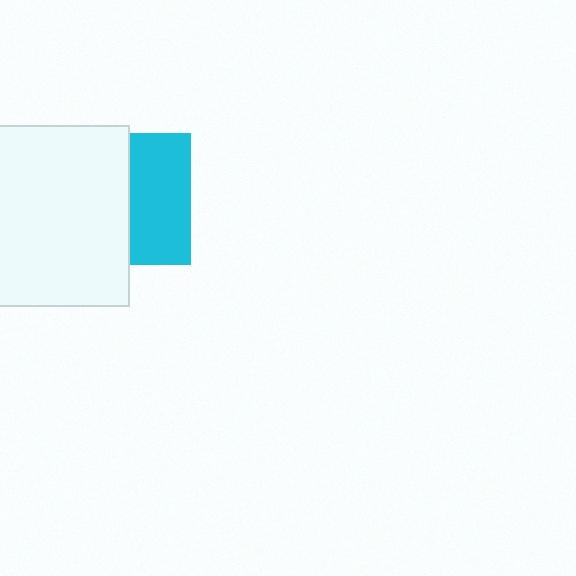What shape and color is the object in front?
The object in front is a white square.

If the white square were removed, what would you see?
You would see the complete cyan square.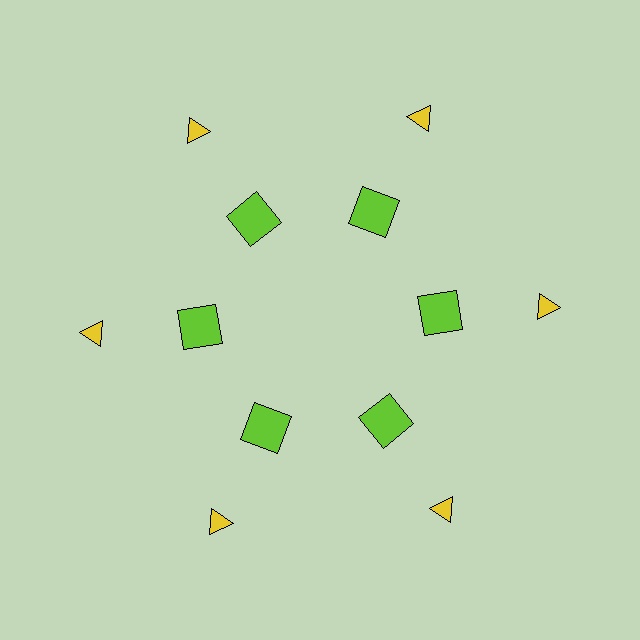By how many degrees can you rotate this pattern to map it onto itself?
The pattern maps onto itself every 60 degrees of rotation.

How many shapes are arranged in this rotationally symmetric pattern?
There are 12 shapes, arranged in 6 groups of 2.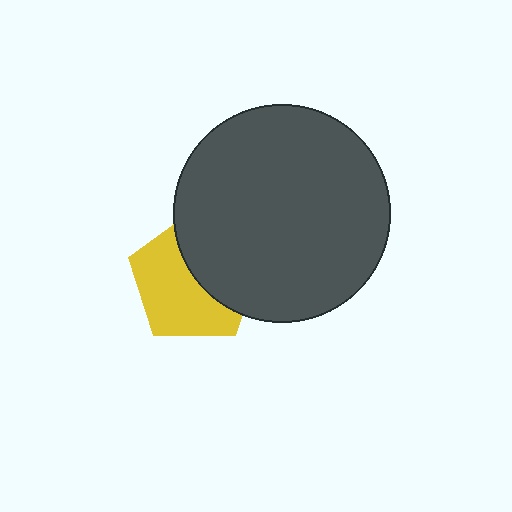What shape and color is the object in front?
The object in front is a dark gray circle.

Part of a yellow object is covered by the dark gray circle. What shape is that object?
It is a pentagon.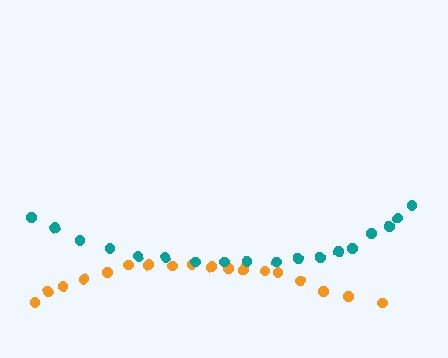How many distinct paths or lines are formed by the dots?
There are 2 distinct paths.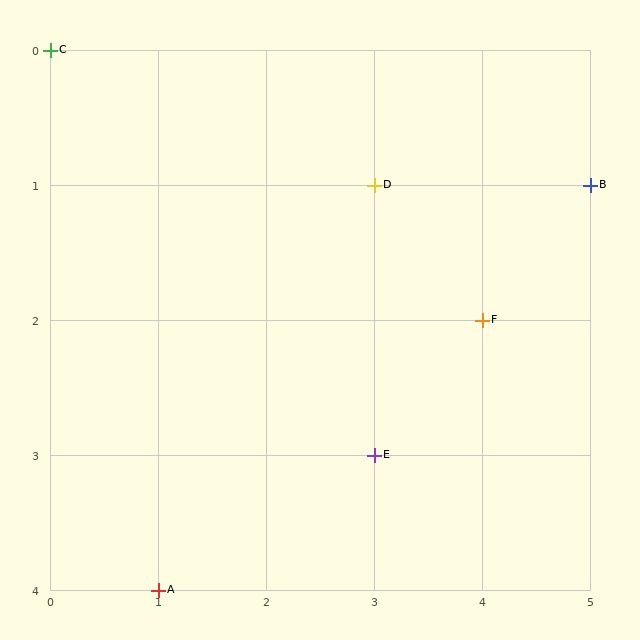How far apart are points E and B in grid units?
Points E and B are 2 columns and 2 rows apart (about 2.8 grid units diagonally).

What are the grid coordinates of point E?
Point E is at grid coordinates (3, 3).